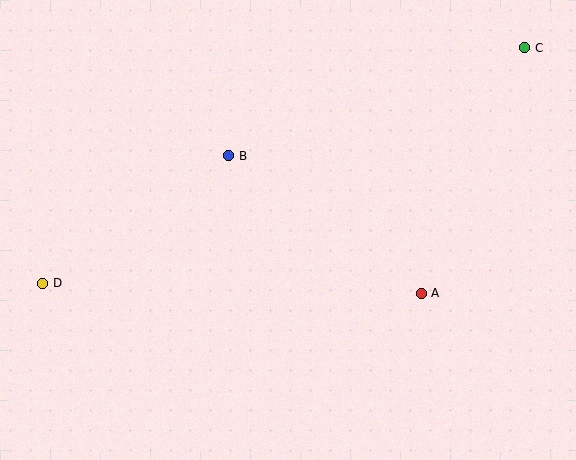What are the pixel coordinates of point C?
Point C is at (525, 48).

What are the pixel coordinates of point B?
Point B is at (229, 156).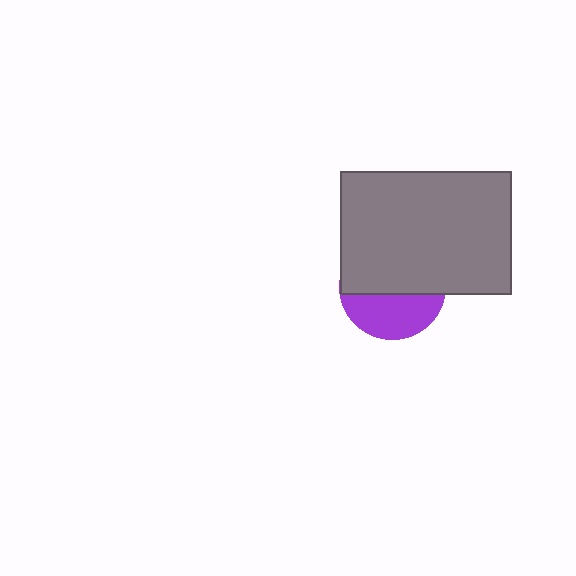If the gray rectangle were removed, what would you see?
You would see the complete purple circle.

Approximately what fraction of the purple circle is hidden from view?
Roughly 60% of the purple circle is hidden behind the gray rectangle.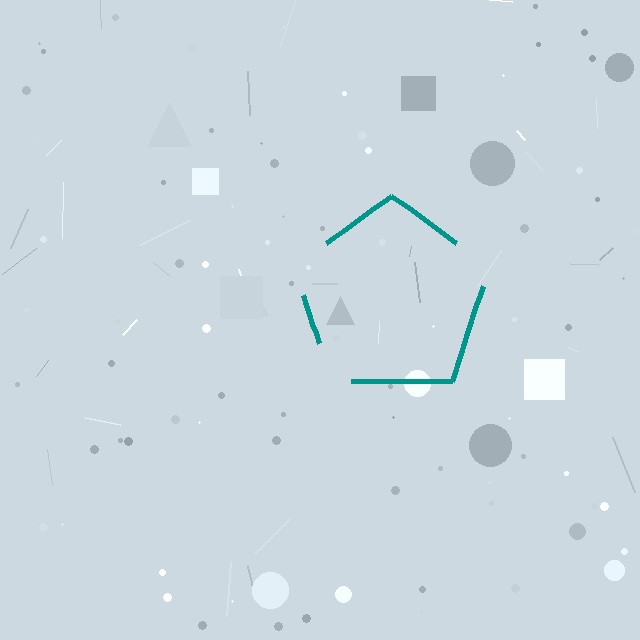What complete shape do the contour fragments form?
The contour fragments form a pentagon.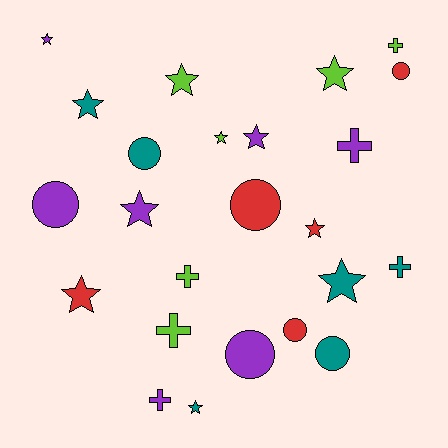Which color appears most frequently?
Purple, with 7 objects.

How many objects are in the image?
There are 24 objects.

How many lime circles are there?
There are no lime circles.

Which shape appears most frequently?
Star, with 11 objects.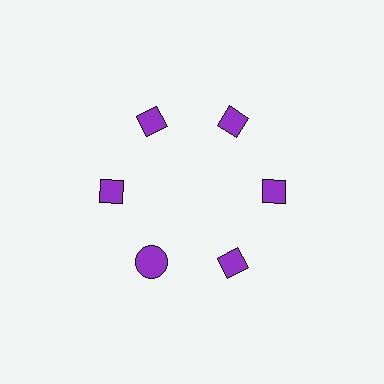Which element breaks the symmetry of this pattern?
The purple circle at roughly the 7 o'clock position breaks the symmetry. All other shapes are purple diamonds.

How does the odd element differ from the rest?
It has a different shape: circle instead of diamond.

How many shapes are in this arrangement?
There are 6 shapes arranged in a ring pattern.